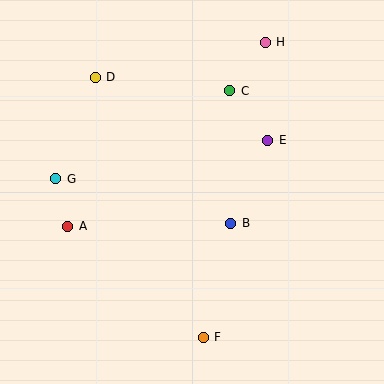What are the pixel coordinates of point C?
Point C is at (230, 91).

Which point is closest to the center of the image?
Point B at (231, 223) is closest to the center.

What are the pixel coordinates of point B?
Point B is at (231, 223).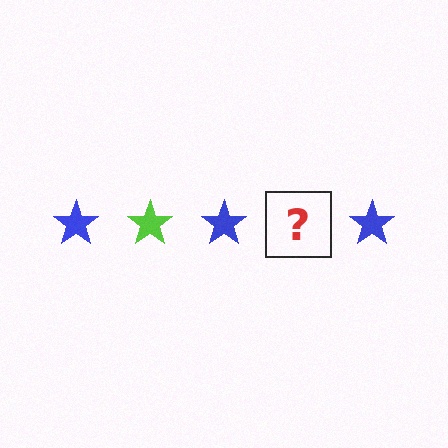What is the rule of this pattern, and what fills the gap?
The rule is that the pattern cycles through blue, lime stars. The gap should be filled with a lime star.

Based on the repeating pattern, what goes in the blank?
The blank should be a lime star.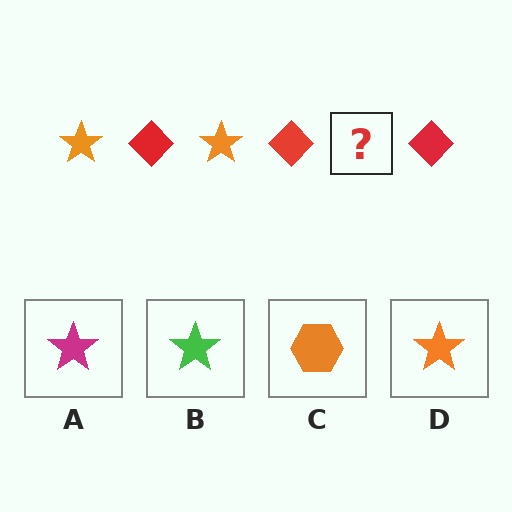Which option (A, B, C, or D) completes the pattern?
D.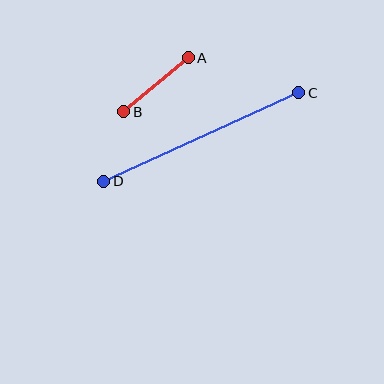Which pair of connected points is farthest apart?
Points C and D are farthest apart.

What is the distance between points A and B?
The distance is approximately 84 pixels.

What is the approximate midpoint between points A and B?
The midpoint is at approximately (156, 85) pixels.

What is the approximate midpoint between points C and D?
The midpoint is at approximately (201, 137) pixels.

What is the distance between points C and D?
The distance is approximately 214 pixels.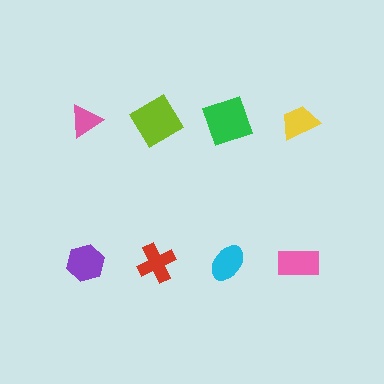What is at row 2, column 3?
A cyan ellipse.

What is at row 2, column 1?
A purple hexagon.